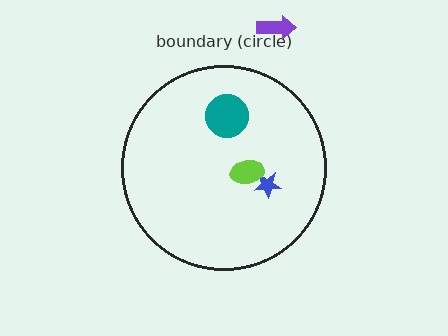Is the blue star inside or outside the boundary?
Inside.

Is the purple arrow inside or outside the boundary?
Outside.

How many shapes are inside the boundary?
3 inside, 1 outside.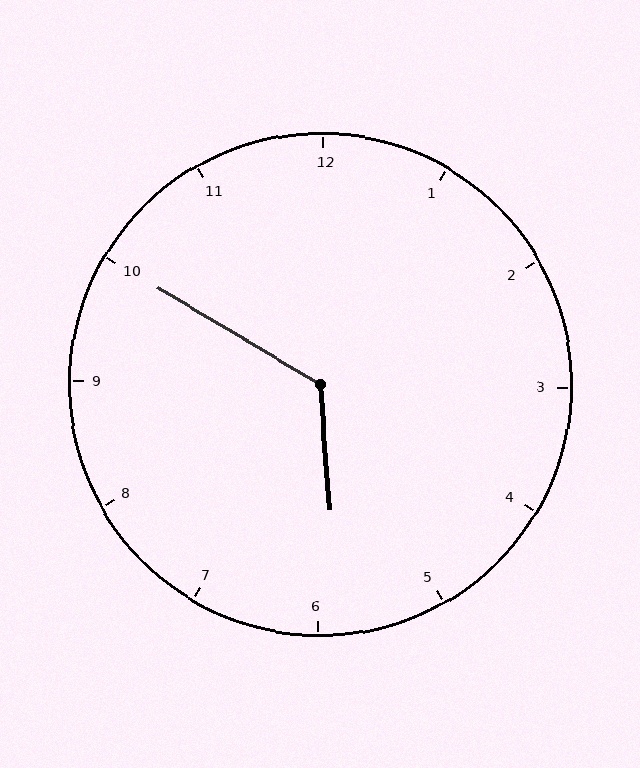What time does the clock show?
5:50.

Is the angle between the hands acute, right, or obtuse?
It is obtuse.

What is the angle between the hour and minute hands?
Approximately 125 degrees.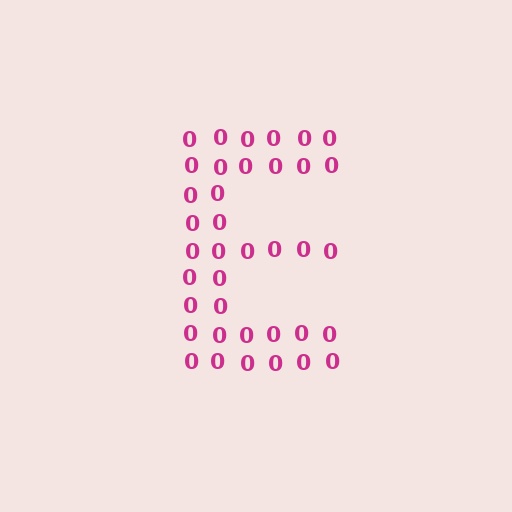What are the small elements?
The small elements are digit 0's.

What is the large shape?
The large shape is the letter E.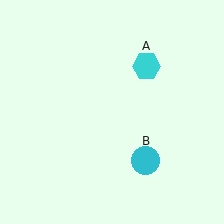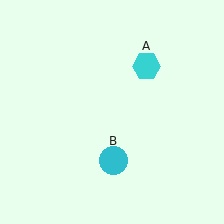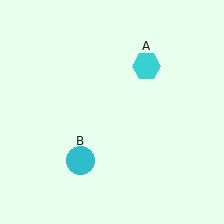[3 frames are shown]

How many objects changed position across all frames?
1 object changed position: cyan circle (object B).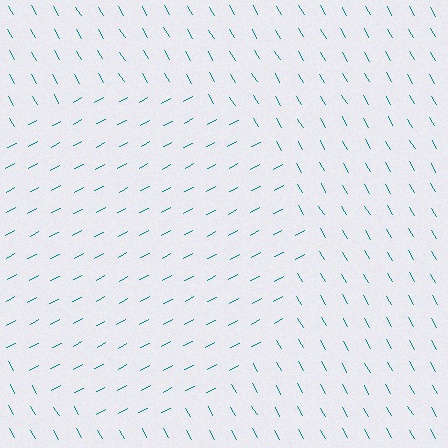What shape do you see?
I see a circle.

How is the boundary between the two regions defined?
The boundary is defined purely by a change in line orientation (approximately 87 degrees difference). All lines are the same color and thickness.